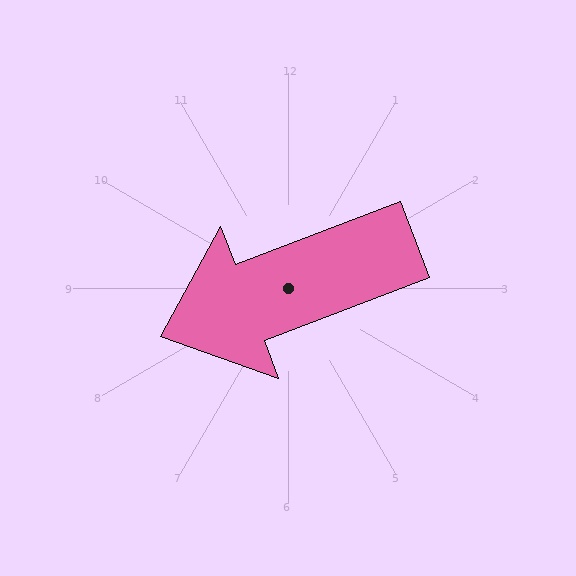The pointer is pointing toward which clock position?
Roughly 8 o'clock.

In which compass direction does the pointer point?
West.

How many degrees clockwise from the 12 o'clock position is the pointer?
Approximately 249 degrees.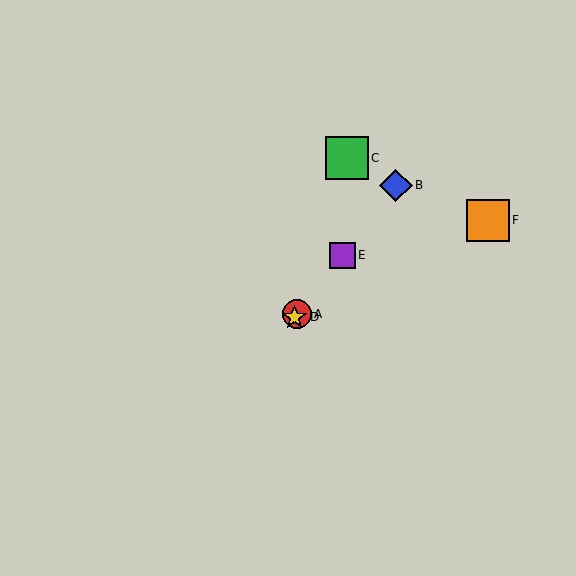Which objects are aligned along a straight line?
Objects A, B, D, E are aligned along a straight line.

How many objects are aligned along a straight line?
4 objects (A, B, D, E) are aligned along a straight line.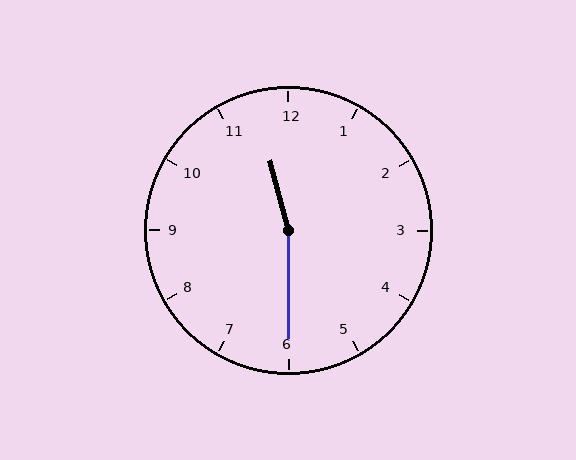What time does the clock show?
11:30.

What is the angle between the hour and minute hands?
Approximately 165 degrees.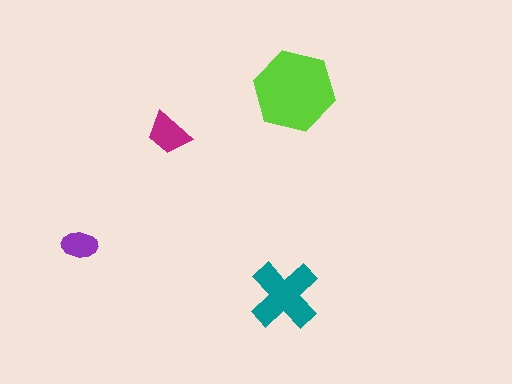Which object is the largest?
The lime hexagon.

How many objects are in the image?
There are 4 objects in the image.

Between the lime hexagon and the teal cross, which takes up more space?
The lime hexagon.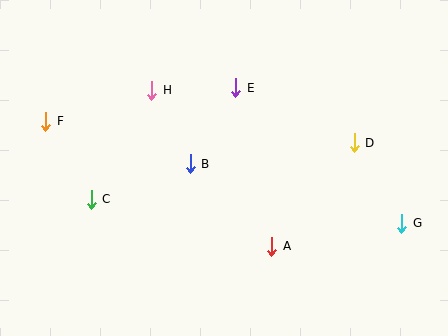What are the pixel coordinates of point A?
Point A is at (272, 246).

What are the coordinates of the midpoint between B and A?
The midpoint between B and A is at (231, 205).